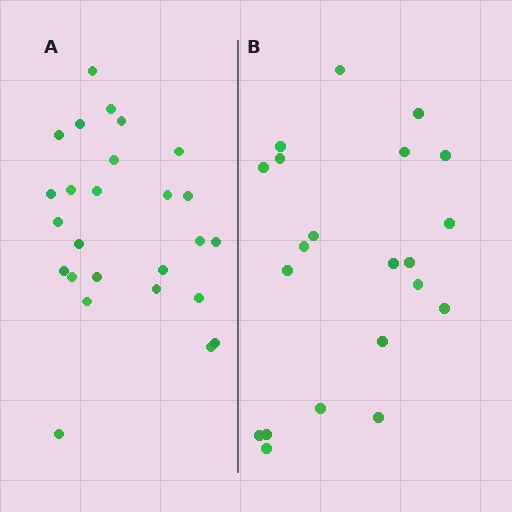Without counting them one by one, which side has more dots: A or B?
Region A (the left region) has more dots.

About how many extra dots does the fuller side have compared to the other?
Region A has about 5 more dots than region B.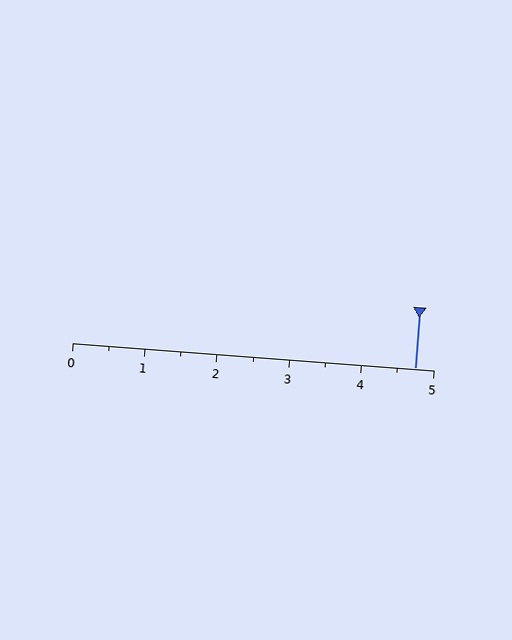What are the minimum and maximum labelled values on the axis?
The axis runs from 0 to 5.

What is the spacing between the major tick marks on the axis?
The major ticks are spaced 1 apart.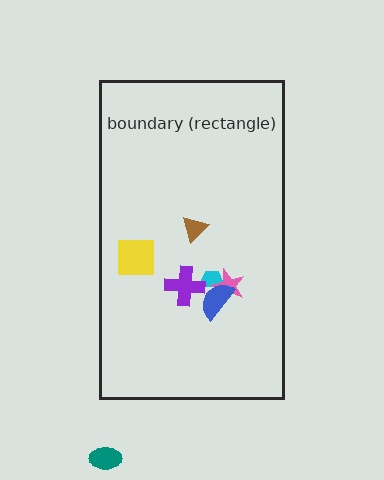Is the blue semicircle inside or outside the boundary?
Inside.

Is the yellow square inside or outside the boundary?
Inside.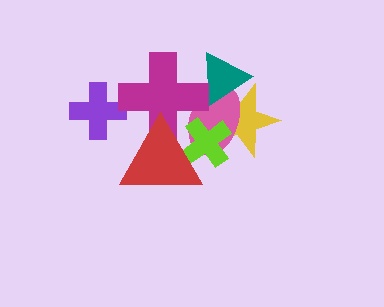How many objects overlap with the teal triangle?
3 objects overlap with the teal triangle.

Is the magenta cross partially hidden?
Yes, it is partially covered by another shape.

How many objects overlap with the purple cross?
0 objects overlap with the purple cross.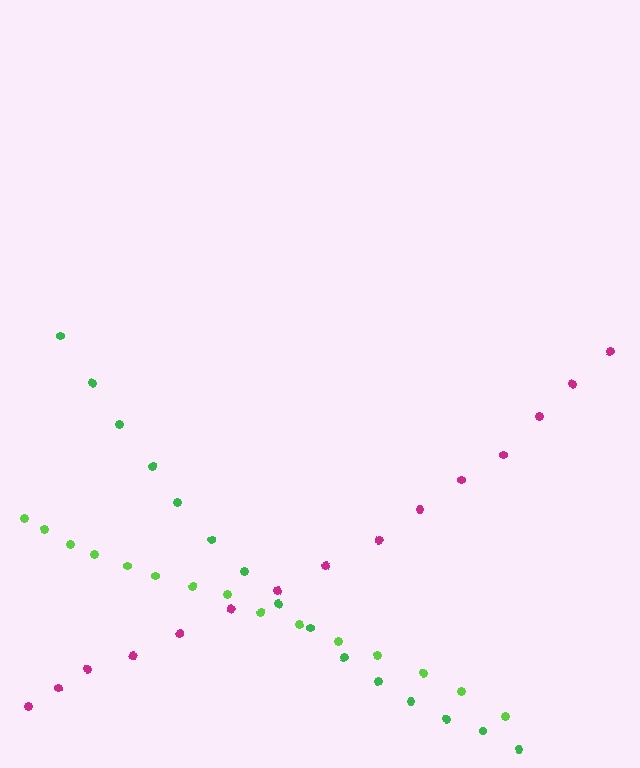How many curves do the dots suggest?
There are 3 distinct paths.